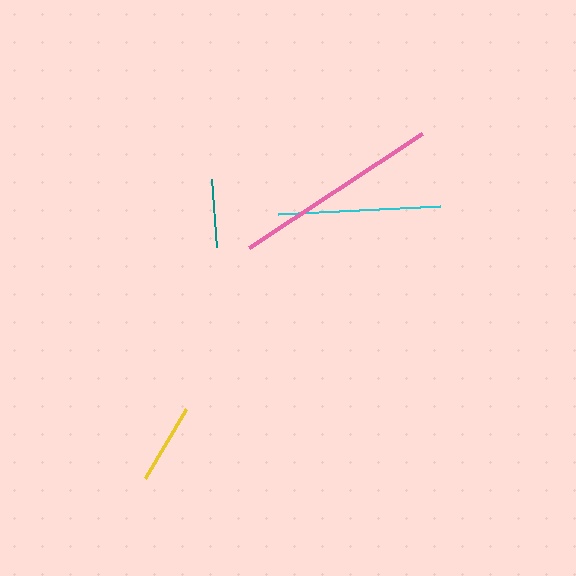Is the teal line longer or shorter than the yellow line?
The yellow line is longer than the teal line.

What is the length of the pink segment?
The pink segment is approximately 208 pixels long.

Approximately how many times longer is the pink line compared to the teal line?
The pink line is approximately 3.0 times the length of the teal line.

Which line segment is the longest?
The pink line is the longest at approximately 208 pixels.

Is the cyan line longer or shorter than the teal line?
The cyan line is longer than the teal line.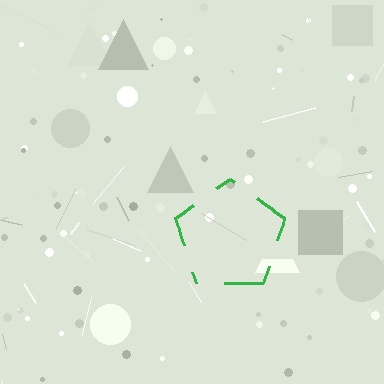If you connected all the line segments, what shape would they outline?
They would outline a pentagon.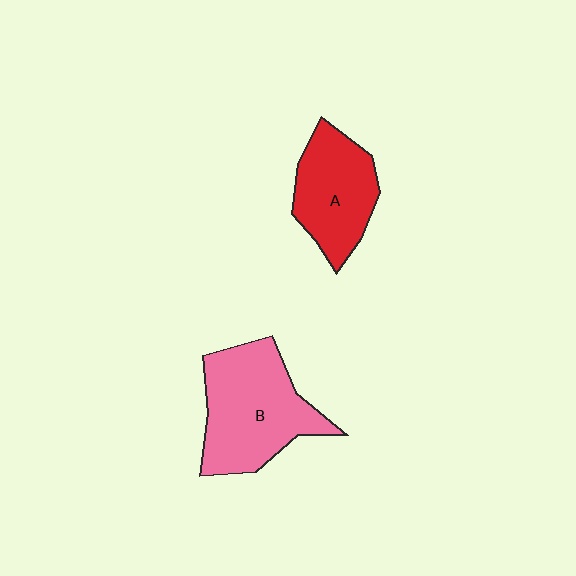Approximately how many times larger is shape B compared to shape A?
Approximately 1.4 times.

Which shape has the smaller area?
Shape A (red).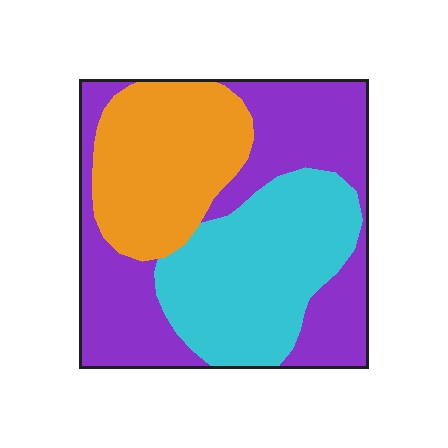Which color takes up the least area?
Orange, at roughly 25%.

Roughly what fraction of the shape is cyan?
Cyan covers around 30% of the shape.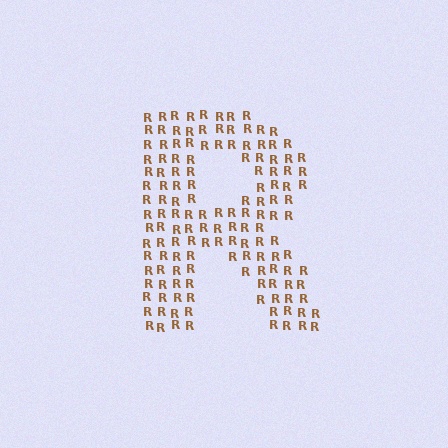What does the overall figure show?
The overall figure shows the letter R.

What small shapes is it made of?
It is made of small letter R's.